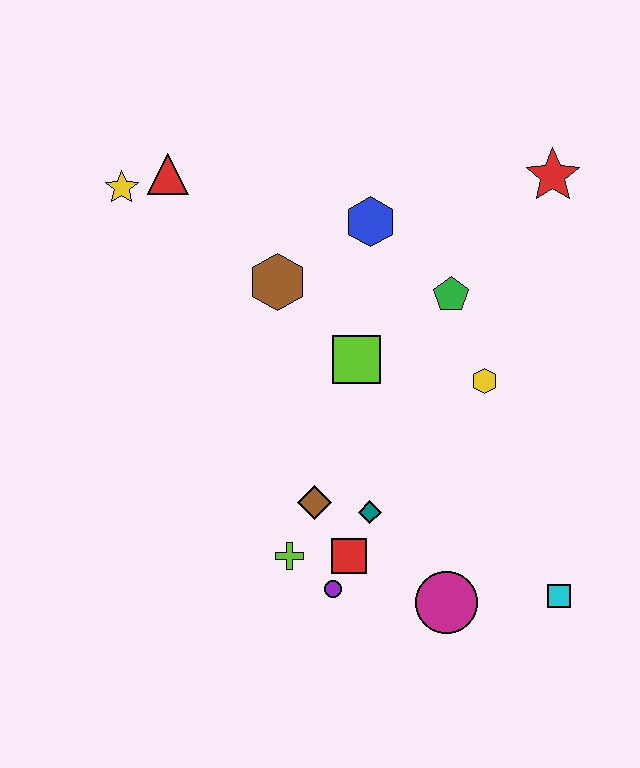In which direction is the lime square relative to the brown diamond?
The lime square is above the brown diamond.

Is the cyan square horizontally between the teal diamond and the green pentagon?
No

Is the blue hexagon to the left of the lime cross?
No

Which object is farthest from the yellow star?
The cyan square is farthest from the yellow star.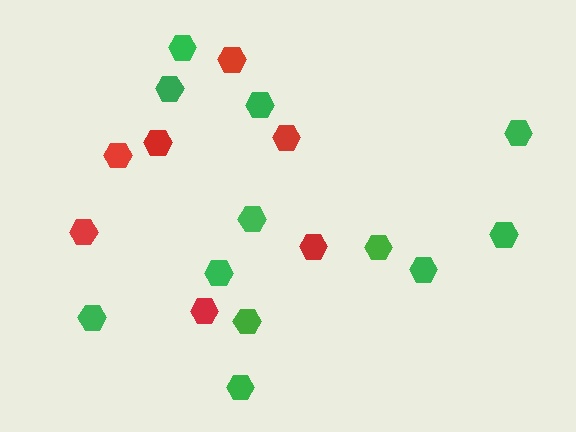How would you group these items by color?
There are 2 groups: one group of red hexagons (7) and one group of green hexagons (12).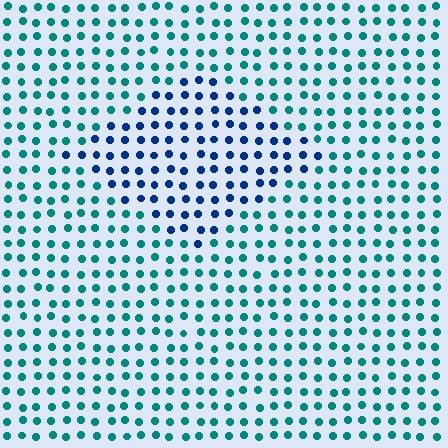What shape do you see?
I see a diamond.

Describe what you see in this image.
The image is filled with small teal elements in a uniform arrangement. A diamond-shaped region is visible where the elements are tinted to a slightly different hue, forming a subtle color boundary.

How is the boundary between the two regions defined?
The boundary is defined purely by a slight shift in hue (about 44 degrees). Spacing, size, and orientation are identical on both sides.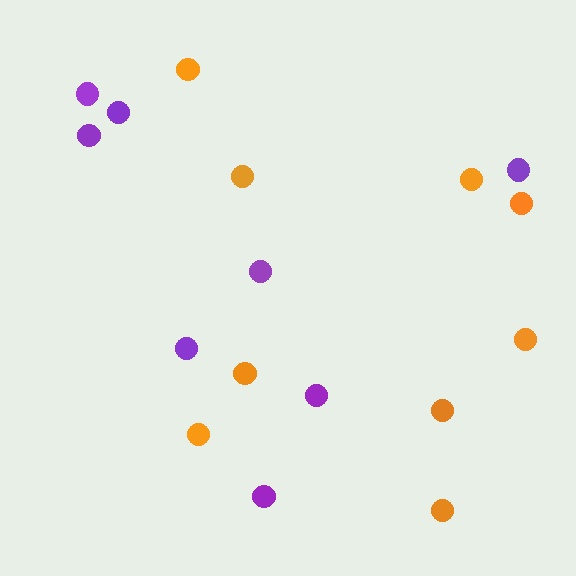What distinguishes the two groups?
There are 2 groups: one group of orange circles (9) and one group of purple circles (8).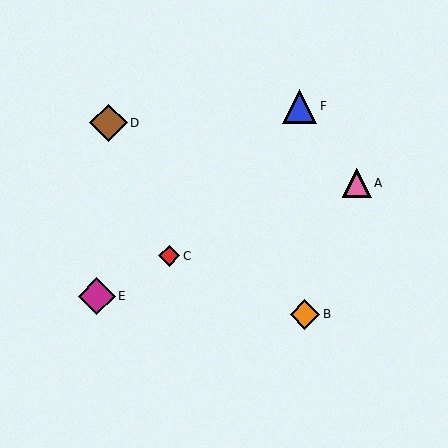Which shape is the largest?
The brown diamond (labeled D) is the largest.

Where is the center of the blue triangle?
The center of the blue triangle is at (300, 106).